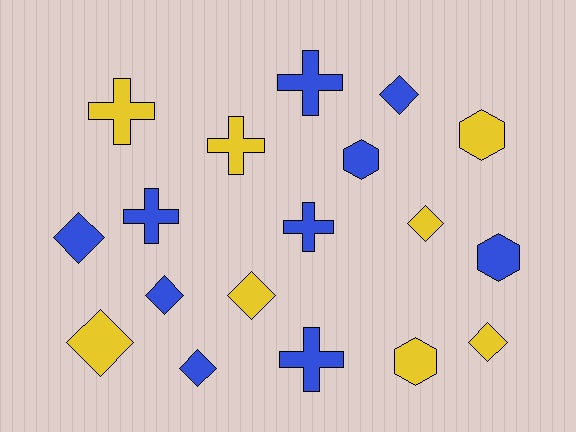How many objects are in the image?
There are 18 objects.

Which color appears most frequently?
Blue, with 10 objects.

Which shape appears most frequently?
Diamond, with 8 objects.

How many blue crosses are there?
There are 4 blue crosses.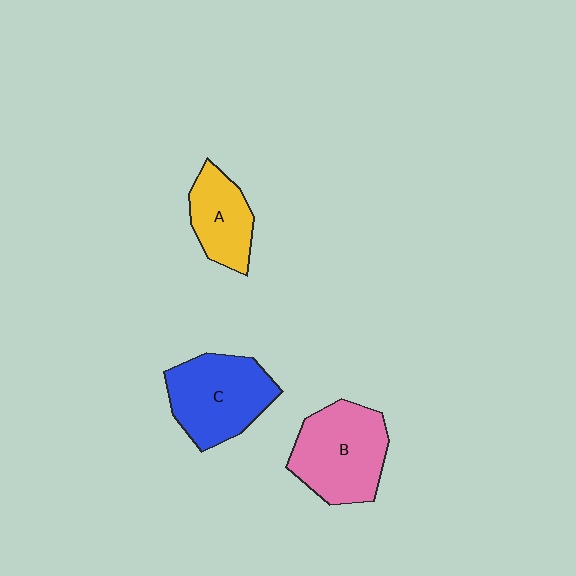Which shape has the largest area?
Shape B (pink).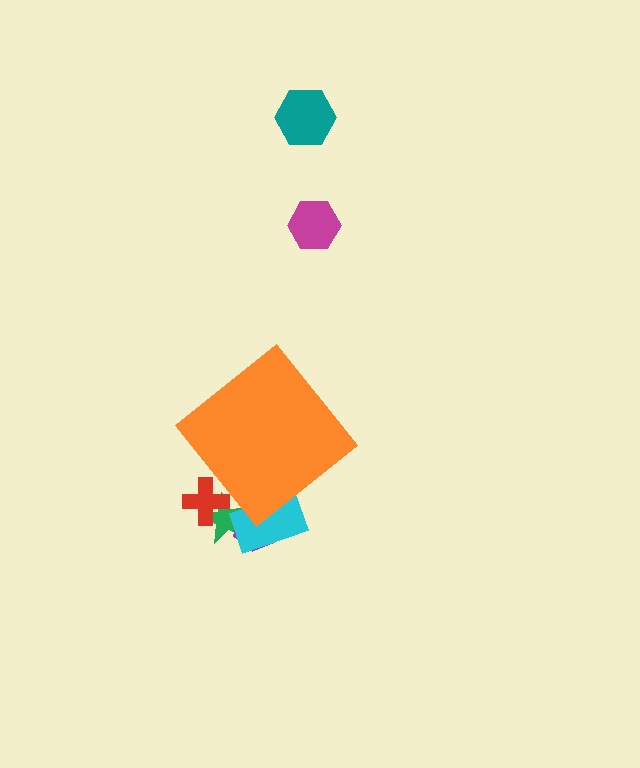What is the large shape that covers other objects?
An orange diamond.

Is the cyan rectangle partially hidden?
Yes, the cyan rectangle is partially hidden behind the orange diamond.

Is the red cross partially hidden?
Yes, the red cross is partially hidden behind the orange diamond.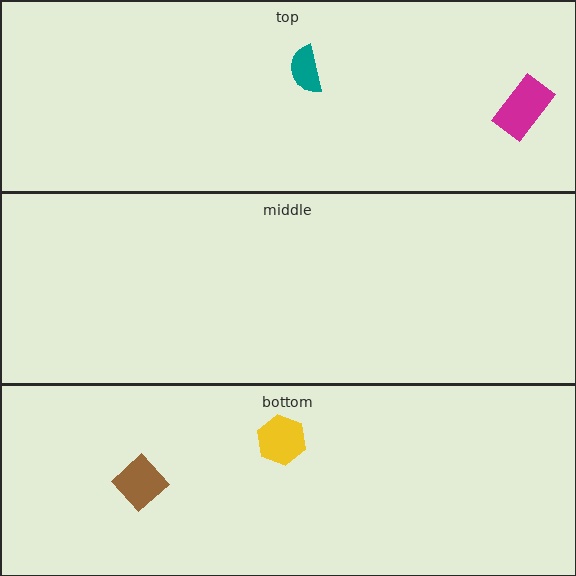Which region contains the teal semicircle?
The top region.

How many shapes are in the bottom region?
2.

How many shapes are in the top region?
2.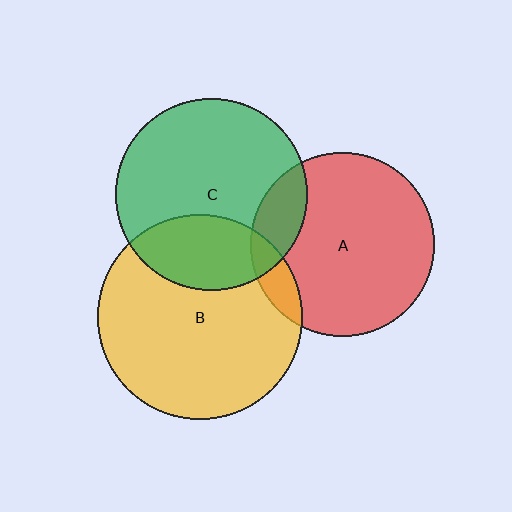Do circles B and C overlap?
Yes.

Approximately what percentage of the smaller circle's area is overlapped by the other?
Approximately 30%.